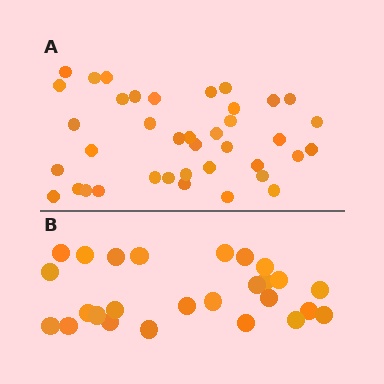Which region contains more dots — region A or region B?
Region A (the top region) has more dots.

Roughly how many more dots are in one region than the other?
Region A has approximately 15 more dots than region B.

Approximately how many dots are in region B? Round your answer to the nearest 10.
About 30 dots. (The exact count is 26, which rounds to 30.)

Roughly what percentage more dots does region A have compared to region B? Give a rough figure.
About 50% more.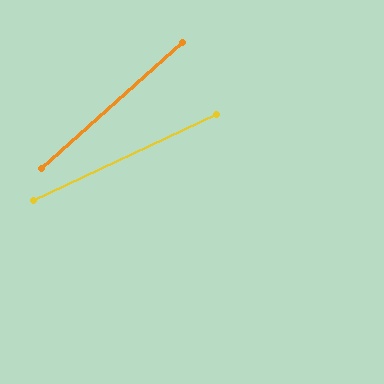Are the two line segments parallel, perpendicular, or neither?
Neither parallel nor perpendicular — they differ by about 17°.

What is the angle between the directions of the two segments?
Approximately 17 degrees.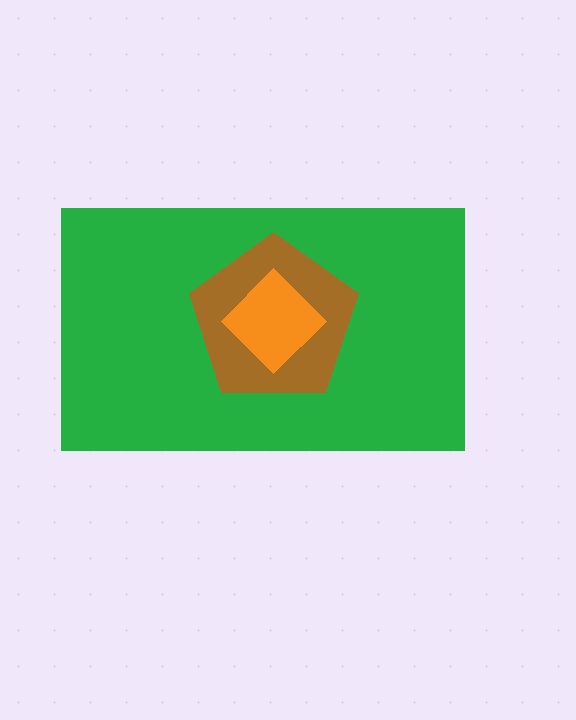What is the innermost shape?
The orange diamond.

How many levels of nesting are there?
3.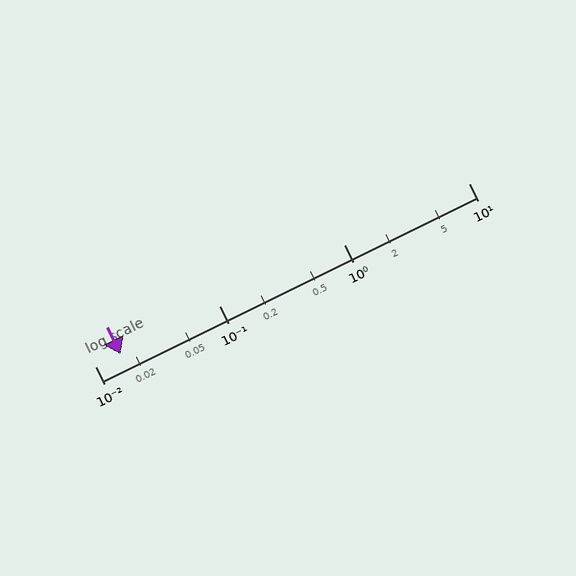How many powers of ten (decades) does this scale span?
The scale spans 3 decades, from 0.01 to 10.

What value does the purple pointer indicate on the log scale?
The pointer indicates approximately 0.016.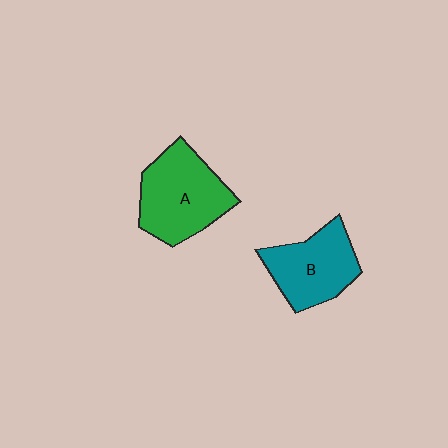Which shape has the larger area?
Shape A (green).